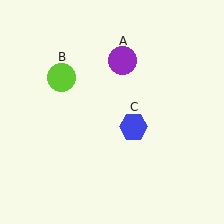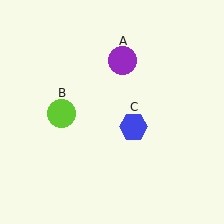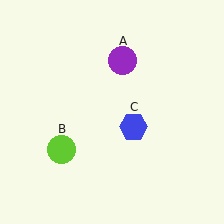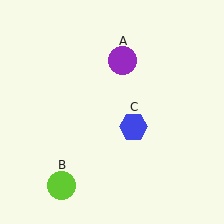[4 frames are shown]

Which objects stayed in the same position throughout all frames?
Purple circle (object A) and blue hexagon (object C) remained stationary.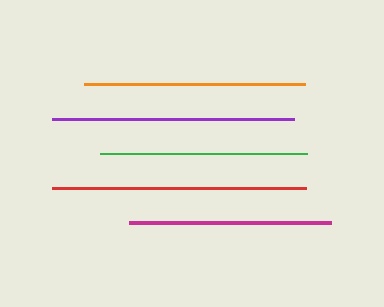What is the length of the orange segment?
The orange segment is approximately 221 pixels long.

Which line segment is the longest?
The red line is the longest at approximately 254 pixels.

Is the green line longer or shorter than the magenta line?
The green line is longer than the magenta line.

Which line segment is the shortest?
The magenta line is the shortest at approximately 202 pixels.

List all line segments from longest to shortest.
From longest to shortest: red, purple, orange, green, magenta.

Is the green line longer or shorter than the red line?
The red line is longer than the green line.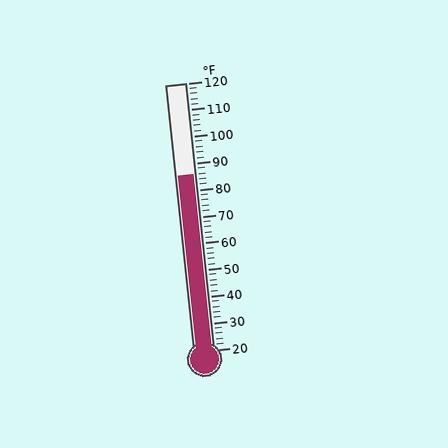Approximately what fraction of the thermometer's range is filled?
The thermometer is filled to approximately 65% of its range.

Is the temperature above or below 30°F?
The temperature is above 30°F.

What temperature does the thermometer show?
The thermometer shows approximately 86°F.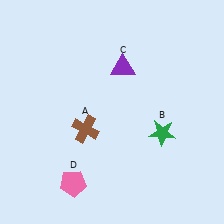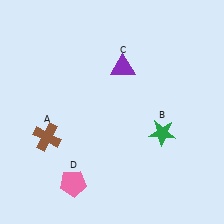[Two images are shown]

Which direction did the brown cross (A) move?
The brown cross (A) moved left.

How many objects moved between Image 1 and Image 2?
1 object moved between the two images.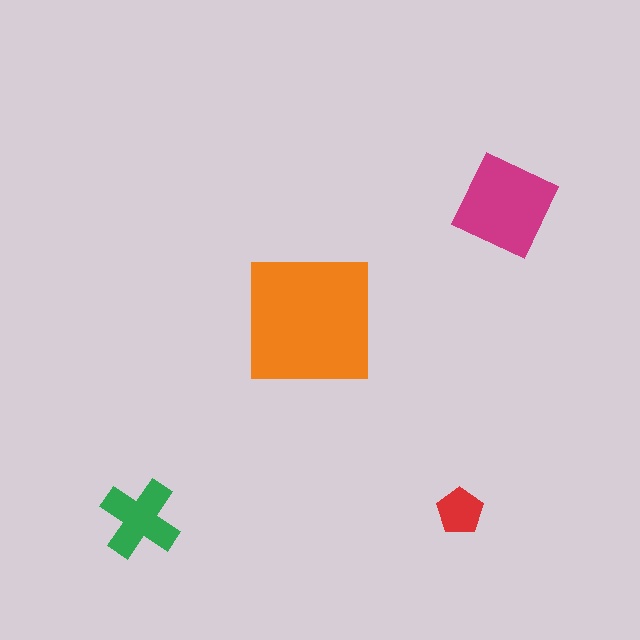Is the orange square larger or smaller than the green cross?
Larger.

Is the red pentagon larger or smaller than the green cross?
Smaller.